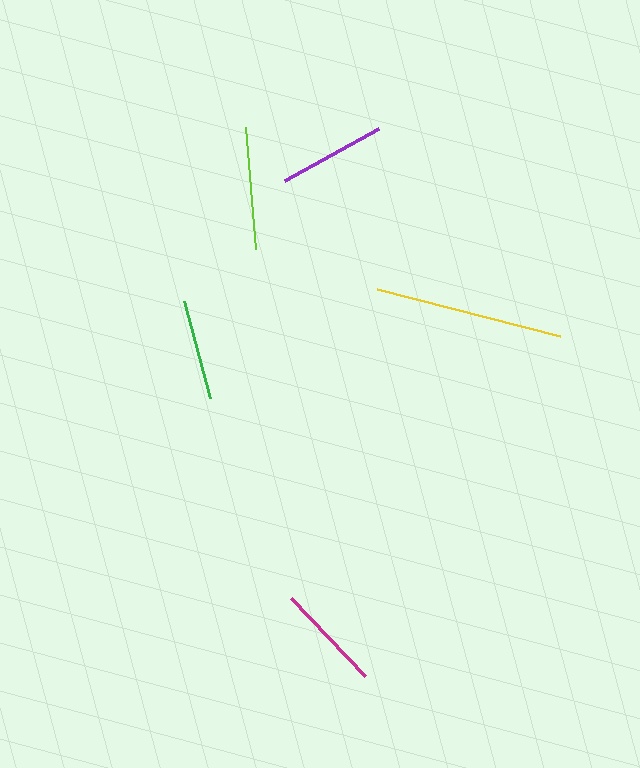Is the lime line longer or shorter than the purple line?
The lime line is longer than the purple line.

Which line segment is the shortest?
The green line is the shortest at approximately 101 pixels.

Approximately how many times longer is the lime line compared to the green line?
The lime line is approximately 1.2 times the length of the green line.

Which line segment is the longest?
The yellow line is the longest at approximately 189 pixels.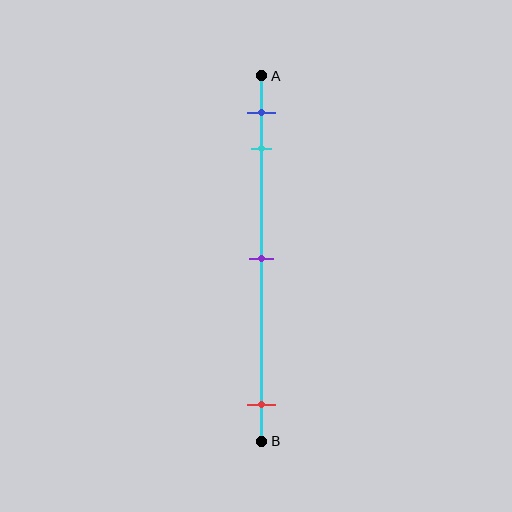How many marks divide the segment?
There are 4 marks dividing the segment.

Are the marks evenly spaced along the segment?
No, the marks are not evenly spaced.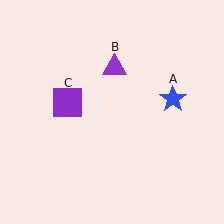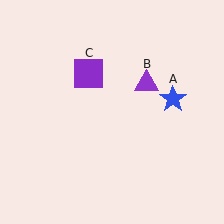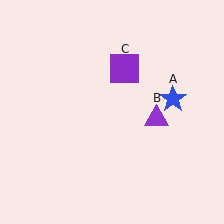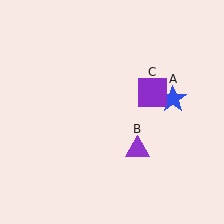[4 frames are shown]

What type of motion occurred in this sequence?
The purple triangle (object B), purple square (object C) rotated clockwise around the center of the scene.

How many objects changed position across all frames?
2 objects changed position: purple triangle (object B), purple square (object C).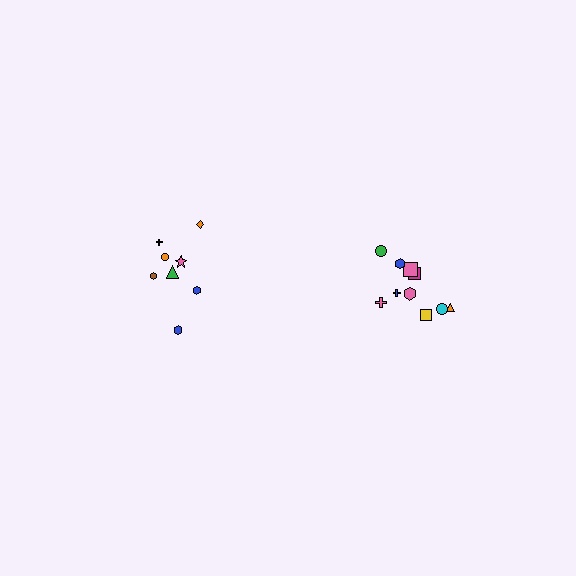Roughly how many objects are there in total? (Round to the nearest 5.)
Roughly 20 objects in total.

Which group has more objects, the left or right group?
The right group.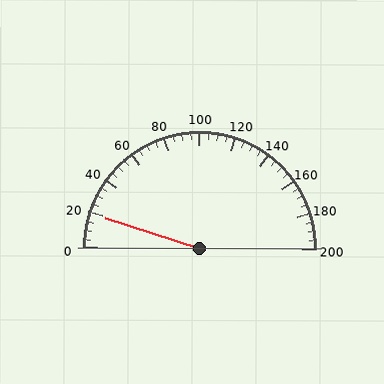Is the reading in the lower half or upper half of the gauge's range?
The reading is in the lower half of the range (0 to 200).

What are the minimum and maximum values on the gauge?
The gauge ranges from 0 to 200.